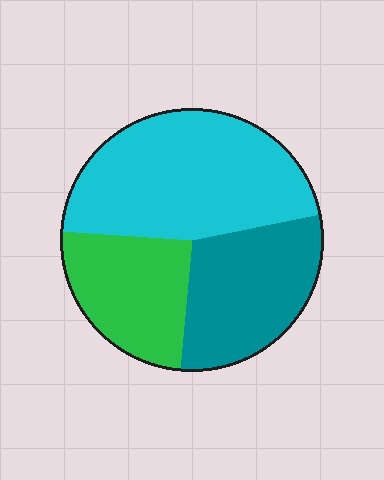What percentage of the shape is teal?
Teal takes up between a sixth and a third of the shape.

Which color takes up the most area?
Cyan, at roughly 45%.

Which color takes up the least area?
Green, at roughly 25%.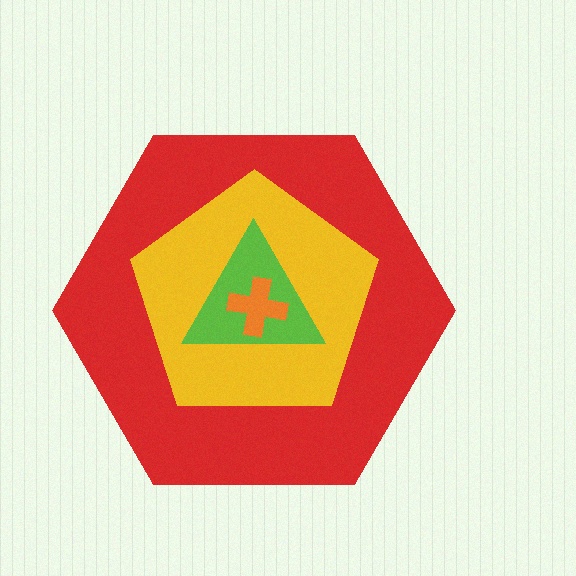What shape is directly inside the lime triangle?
The orange cross.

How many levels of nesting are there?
4.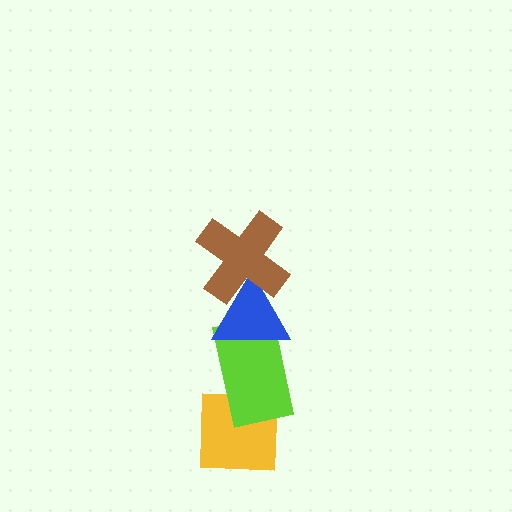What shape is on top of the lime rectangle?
The blue triangle is on top of the lime rectangle.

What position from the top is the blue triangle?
The blue triangle is 2nd from the top.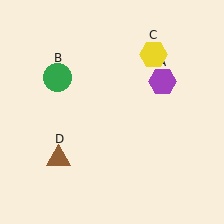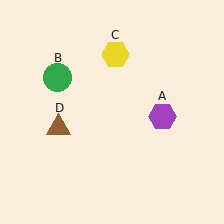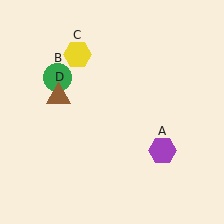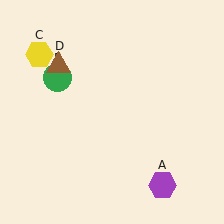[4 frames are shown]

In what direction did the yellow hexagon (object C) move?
The yellow hexagon (object C) moved left.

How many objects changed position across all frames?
3 objects changed position: purple hexagon (object A), yellow hexagon (object C), brown triangle (object D).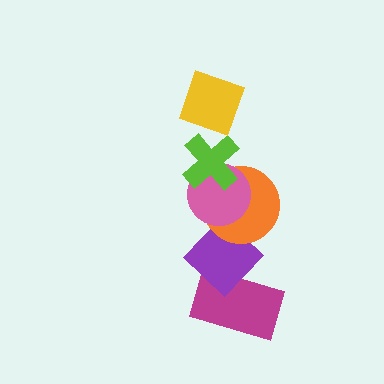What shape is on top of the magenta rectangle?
The purple diamond is on top of the magenta rectangle.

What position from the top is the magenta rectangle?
The magenta rectangle is 6th from the top.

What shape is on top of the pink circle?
The lime cross is on top of the pink circle.